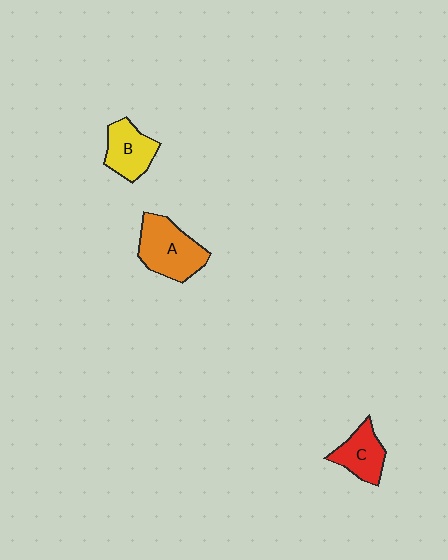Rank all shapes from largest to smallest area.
From largest to smallest: A (orange), B (yellow), C (red).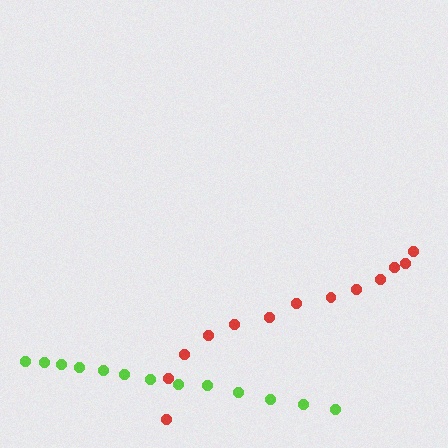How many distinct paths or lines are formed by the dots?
There are 2 distinct paths.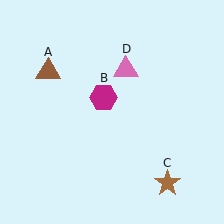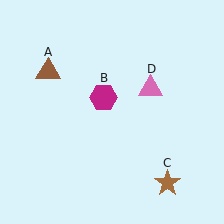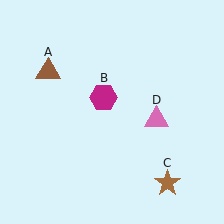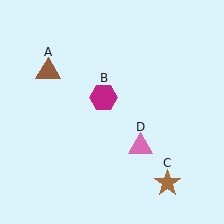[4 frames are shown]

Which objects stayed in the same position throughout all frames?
Brown triangle (object A) and magenta hexagon (object B) and brown star (object C) remained stationary.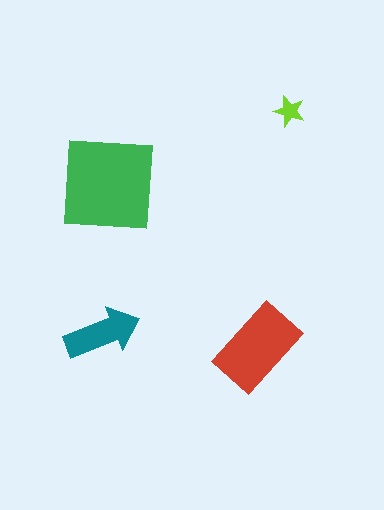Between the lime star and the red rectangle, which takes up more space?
The red rectangle.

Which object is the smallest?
The lime star.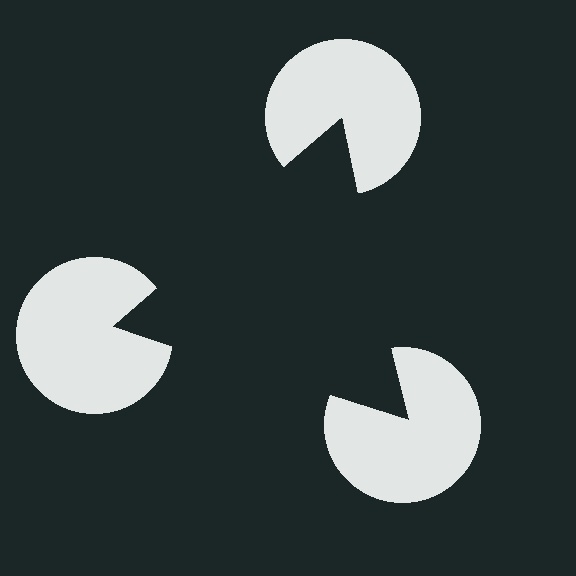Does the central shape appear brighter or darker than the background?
It typically appears slightly darker than the background, even though no actual brightness change is drawn.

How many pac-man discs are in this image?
There are 3 — one at each vertex of the illusory triangle.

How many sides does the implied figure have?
3 sides.